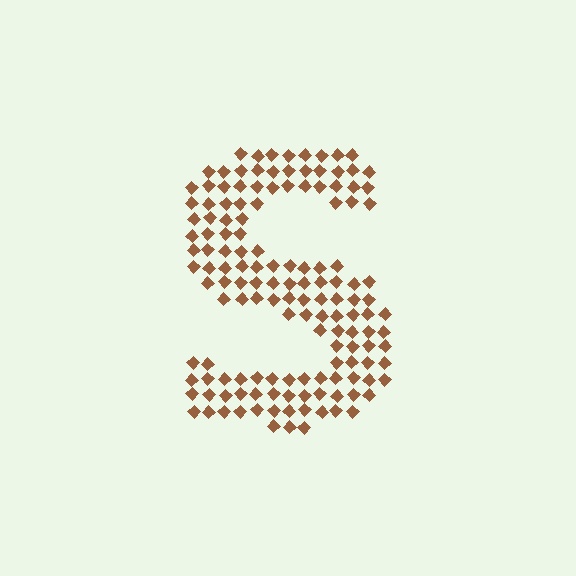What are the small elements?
The small elements are diamonds.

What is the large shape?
The large shape is the letter S.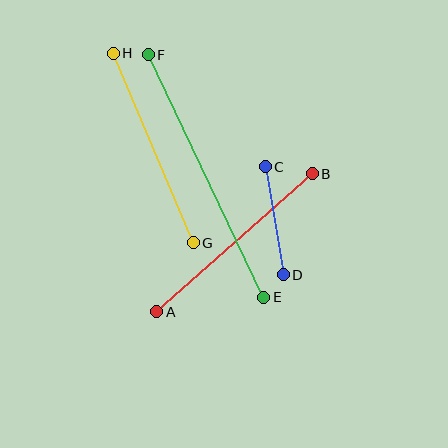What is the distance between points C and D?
The distance is approximately 110 pixels.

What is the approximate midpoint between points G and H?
The midpoint is at approximately (153, 148) pixels.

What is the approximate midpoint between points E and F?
The midpoint is at approximately (206, 176) pixels.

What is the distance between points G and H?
The distance is approximately 206 pixels.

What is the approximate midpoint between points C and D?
The midpoint is at approximately (274, 221) pixels.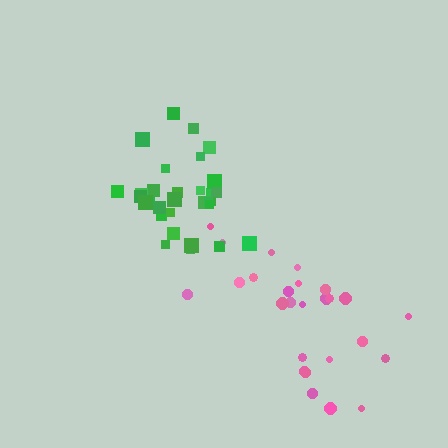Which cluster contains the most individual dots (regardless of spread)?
Green (33).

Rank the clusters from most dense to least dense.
green, pink.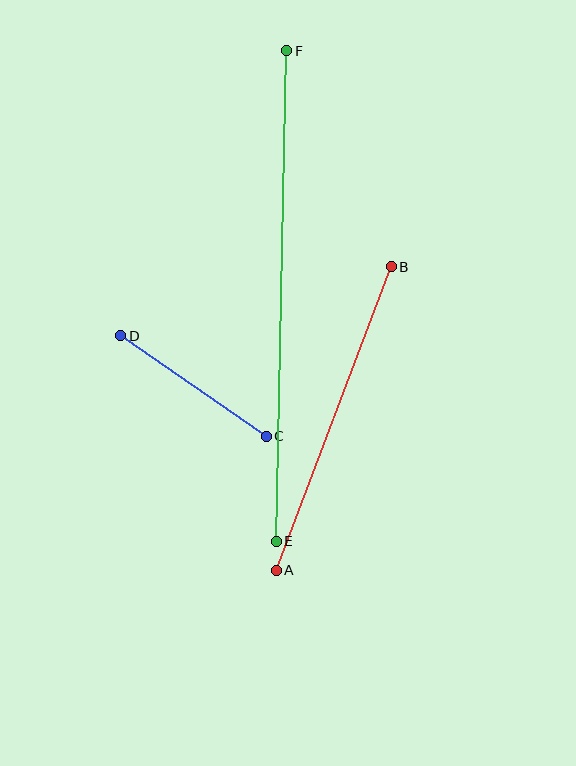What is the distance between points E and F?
The distance is approximately 490 pixels.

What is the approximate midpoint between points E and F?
The midpoint is at approximately (281, 296) pixels.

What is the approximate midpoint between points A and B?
The midpoint is at approximately (334, 419) pixels.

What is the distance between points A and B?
The distance is approximately 325 pixels.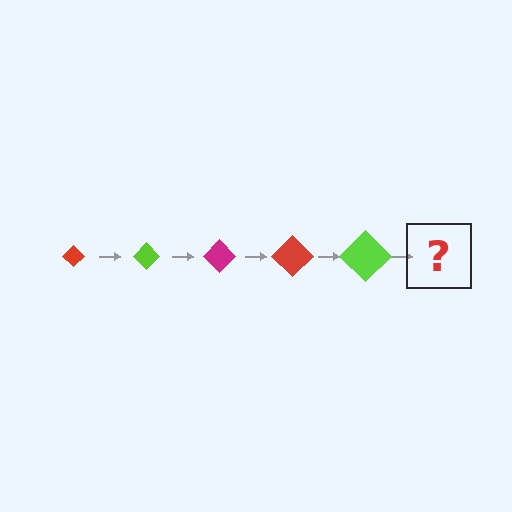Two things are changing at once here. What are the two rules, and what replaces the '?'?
The two rules are that the diamond grows larger each step and the color cycles through red, lime, and magenta. The '?' should be a magenta diamond, larger than the previous one.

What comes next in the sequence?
The next element should be a magenta diamond, larger than the previous one.